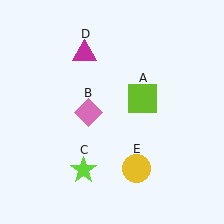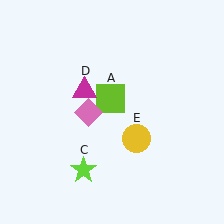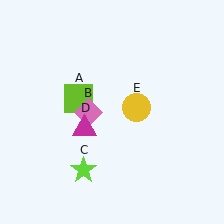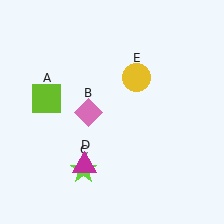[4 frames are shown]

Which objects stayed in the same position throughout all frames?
Pink diamond (object B) and lime star (object C) remained stationary.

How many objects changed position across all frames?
3 objects changed position: lime square (object A), magenta triangle (object D), yellow circle (object E).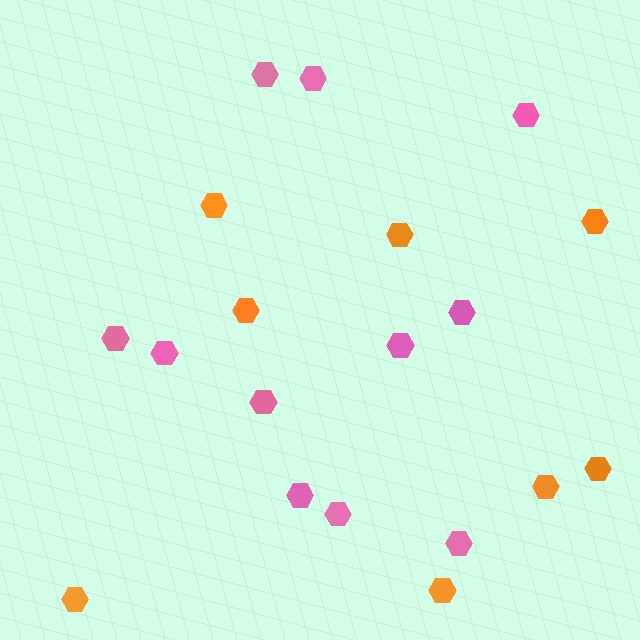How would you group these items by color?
There are 2 groups: one group of orange hexagons (8) and one group of pink hexagons (11).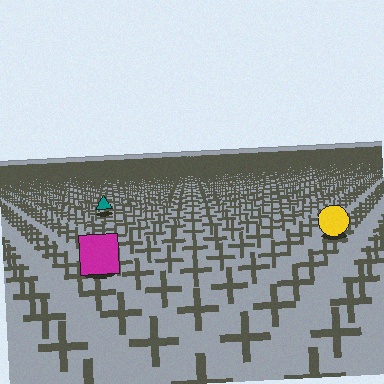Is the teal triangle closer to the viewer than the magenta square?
No. The magenta square is closer — you can tell from the texture gradient: the ground texture is coarser near it.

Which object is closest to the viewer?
The magenta square is closest. The texture marks near it are larger and more spread out.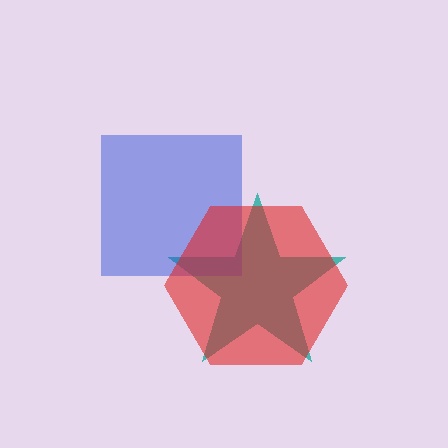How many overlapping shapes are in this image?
There are 3 overlapping shapes in the image.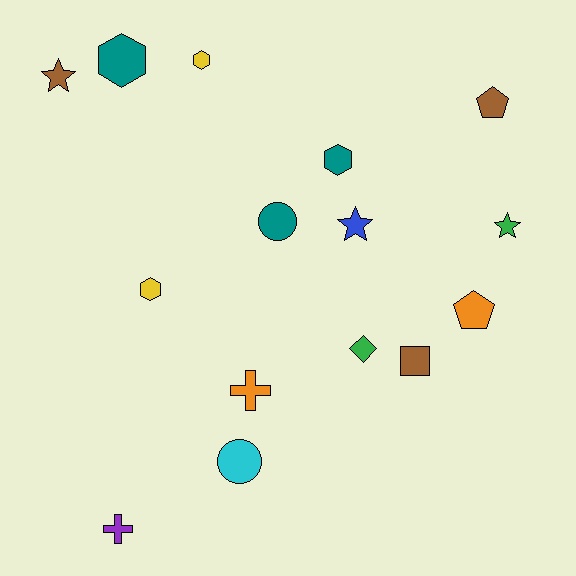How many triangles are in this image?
There are no triangles.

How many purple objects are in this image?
There is 1 purple object.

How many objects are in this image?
There are 15 objects.